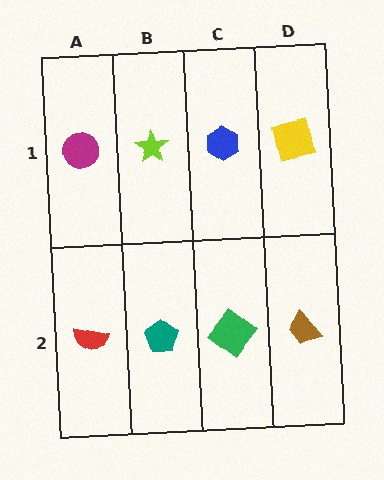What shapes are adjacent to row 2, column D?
A yellow square (row 1, column D), a green diamond (row 2, column C).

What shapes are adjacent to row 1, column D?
A brown trapezoid (row 2, column D), a blue hexagon (row 1, column C).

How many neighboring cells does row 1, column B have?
3.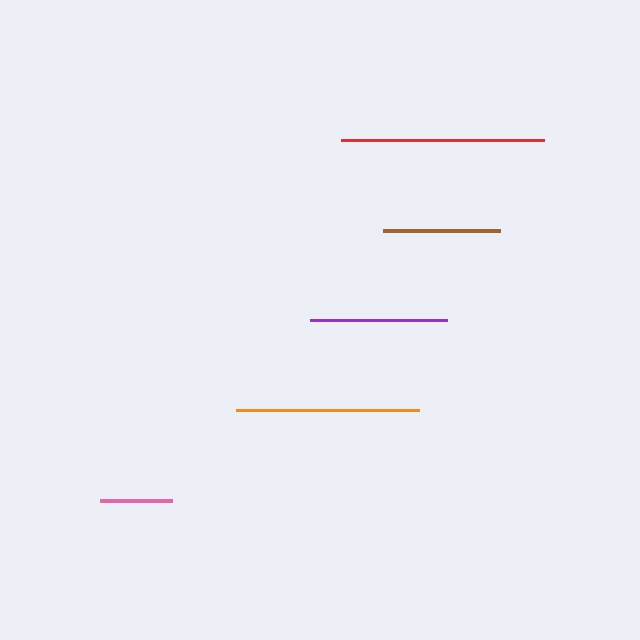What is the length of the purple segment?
The purple segment is approximately 138 pixels long.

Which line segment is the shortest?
The pink line is the shortest at approximately 72 pixels.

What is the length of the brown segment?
The brown segment is approximately 118 pixels long.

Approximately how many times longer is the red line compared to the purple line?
The red line is approximately 1.5 times the length of the purple line.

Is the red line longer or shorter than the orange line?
The red line is longer than the orange line.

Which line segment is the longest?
The red line is the longest at approximately 202 pixels.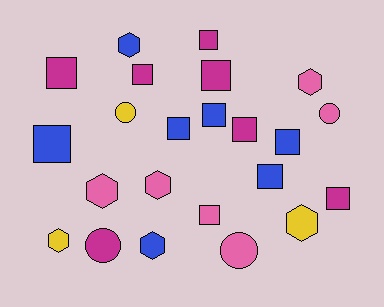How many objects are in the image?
There are 23 objects.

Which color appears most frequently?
Blue, with 7 objects.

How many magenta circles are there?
There is 1 magenta circle.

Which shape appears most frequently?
Square, with 12 objects.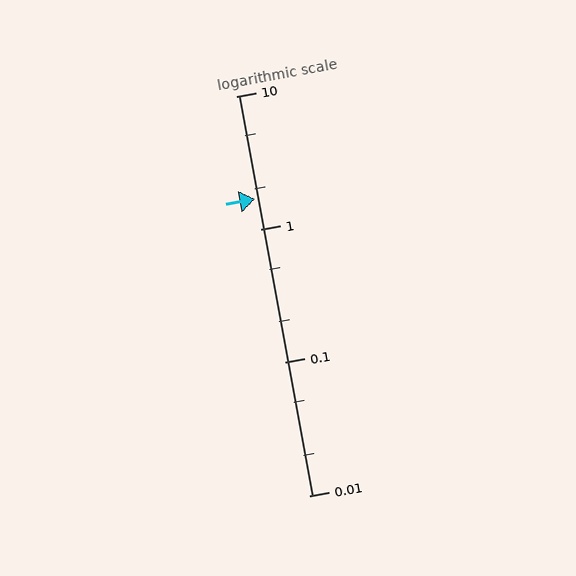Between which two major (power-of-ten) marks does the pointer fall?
The pointer is between 1 and 10.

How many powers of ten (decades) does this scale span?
The scale spans 3 decades, from 0.01 to 10.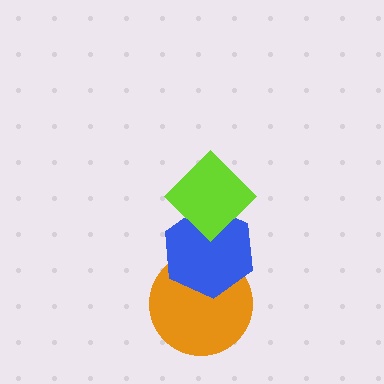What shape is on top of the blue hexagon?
The lime diamond is on top of the blue hexagon.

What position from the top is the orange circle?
The orange circle is 3rd from the top.